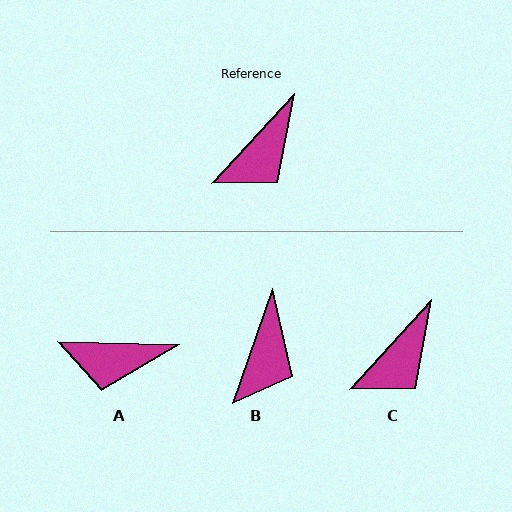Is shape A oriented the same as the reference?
No, it is off by about 49 degrees.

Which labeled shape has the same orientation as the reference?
C.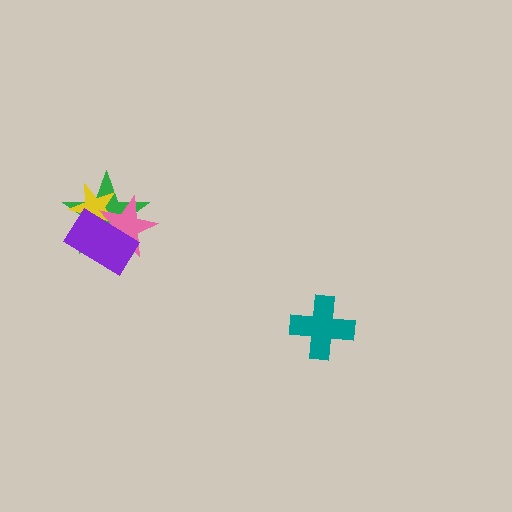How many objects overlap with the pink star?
3 objects overlap with the pink star.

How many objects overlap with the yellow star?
3 objects overlap with the yellow star.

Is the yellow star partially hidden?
Yes, it is partially covered by another shape.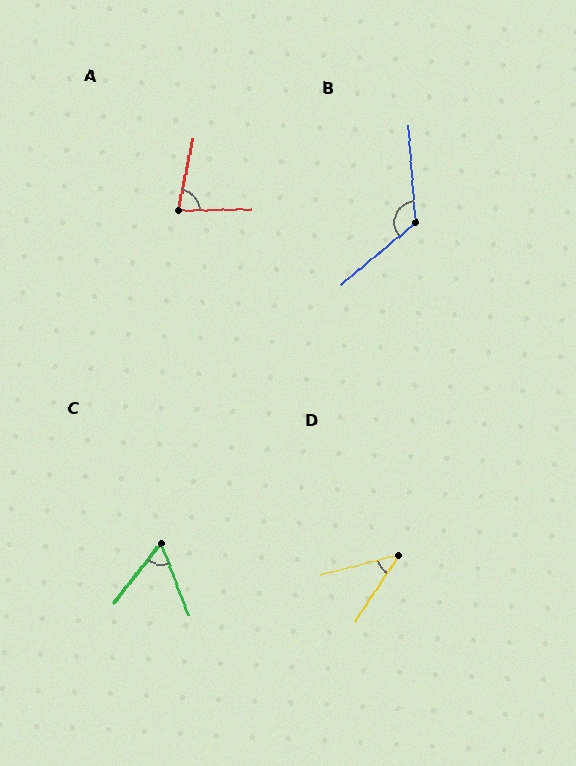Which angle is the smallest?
D, at approximately 42 degrees.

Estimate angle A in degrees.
Approximately 78 degrees.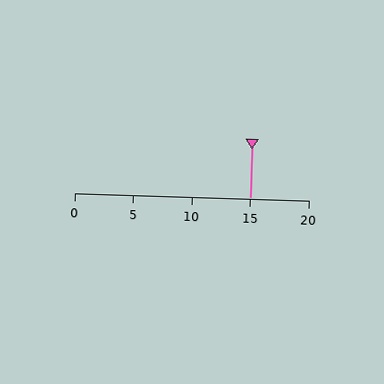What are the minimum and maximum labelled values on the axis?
The axis runs from 0 to 20.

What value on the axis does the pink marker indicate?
The marker indicates approximately 15.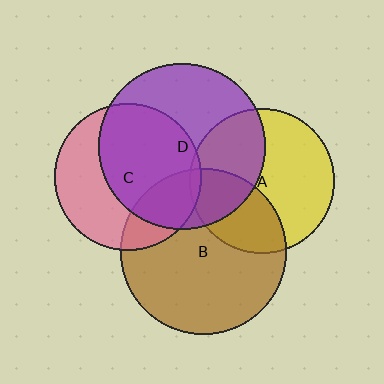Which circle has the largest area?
Circle D (purple).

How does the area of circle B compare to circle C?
Approximately 1.3 times.